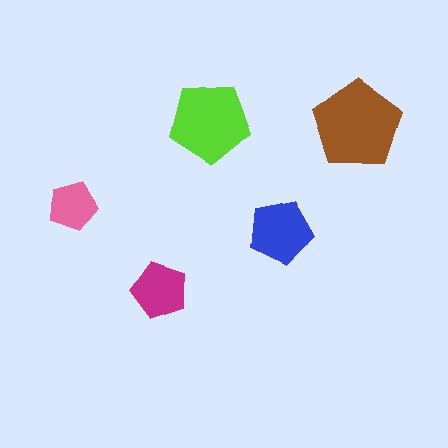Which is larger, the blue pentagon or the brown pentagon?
The brown one.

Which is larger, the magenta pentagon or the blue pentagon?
The blue one.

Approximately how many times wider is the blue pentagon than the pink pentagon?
About 1.5 times wider.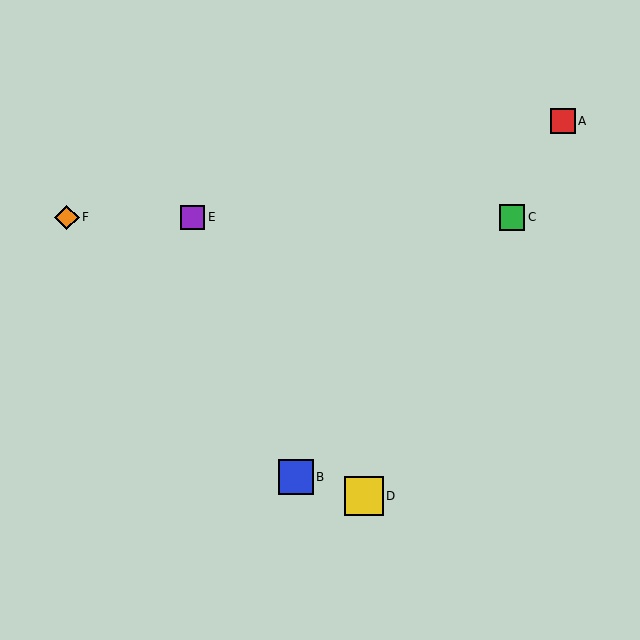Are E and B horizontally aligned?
No, E is at y≈217 and B is at y≈477.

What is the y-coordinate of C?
Object C is at y≈217.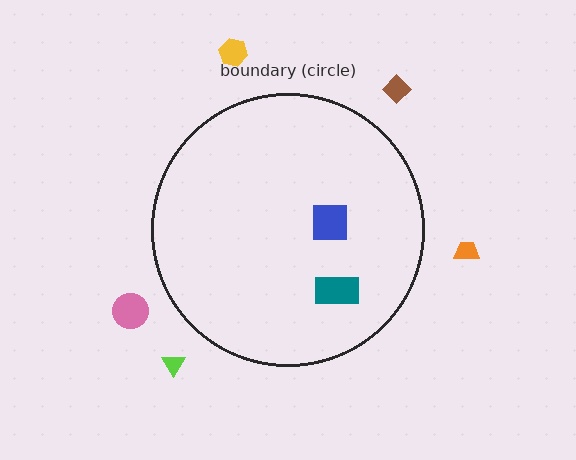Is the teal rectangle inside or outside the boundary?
Inside.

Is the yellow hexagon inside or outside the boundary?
Outside.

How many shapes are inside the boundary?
2 inside, 5 outside.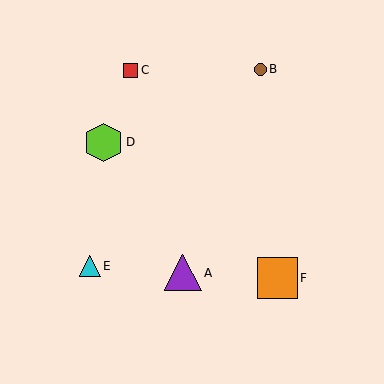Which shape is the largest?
The orange square (labeled F) is the largest.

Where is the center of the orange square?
The center of the orange square is at (277, 278).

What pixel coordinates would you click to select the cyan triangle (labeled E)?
Click at (90, 266) to select the cyan triangle E.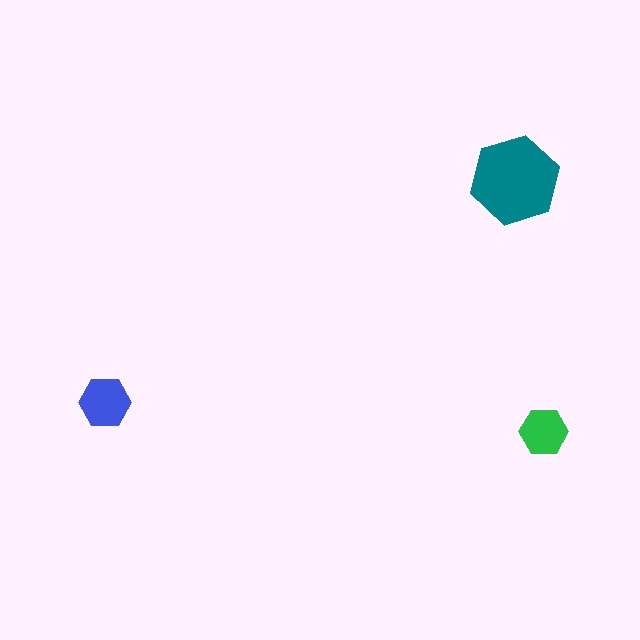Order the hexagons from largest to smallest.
the teal one, the blue one, the green one.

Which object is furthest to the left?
The blue hexagon is leftmost.